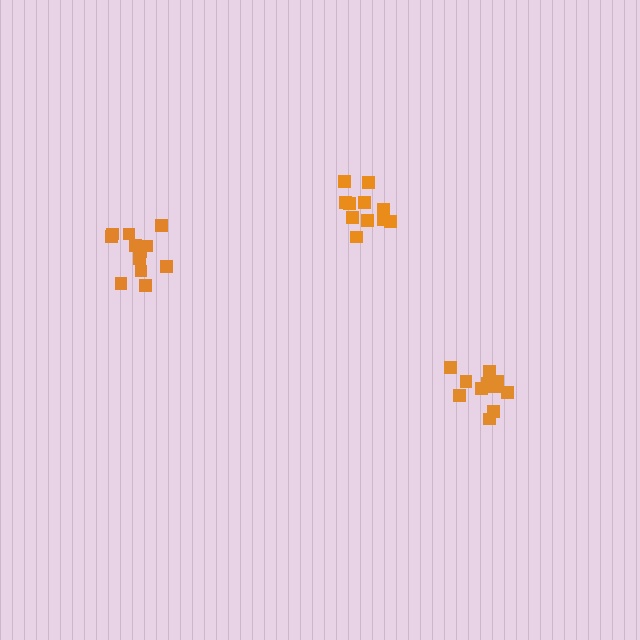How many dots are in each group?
Group 1: 12 dots, Group 2: 12 dots, Group 3: 11 dots (35 total).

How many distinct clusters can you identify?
There are 3 distinct clusters.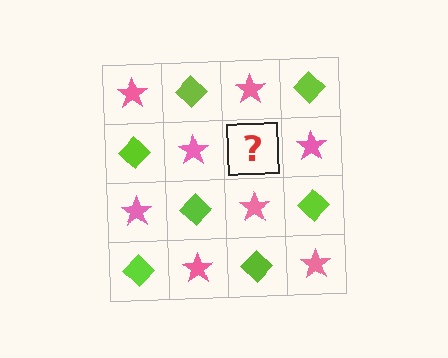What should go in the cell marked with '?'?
The missing cell should contain a lime diamond.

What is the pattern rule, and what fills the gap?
The rule is that it alternates pink star and lime diamond in a checkerboard pattern. The gap should be filled with a lime diamond.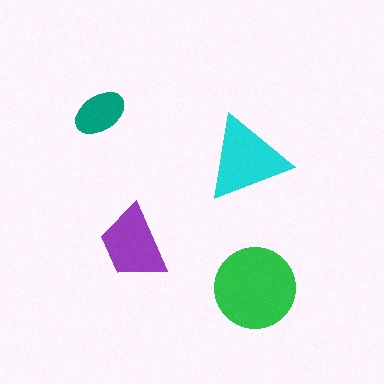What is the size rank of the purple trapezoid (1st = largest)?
3rd.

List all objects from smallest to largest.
The teal ellipse, the purple trapezoid, the cyan triangle, the green circle.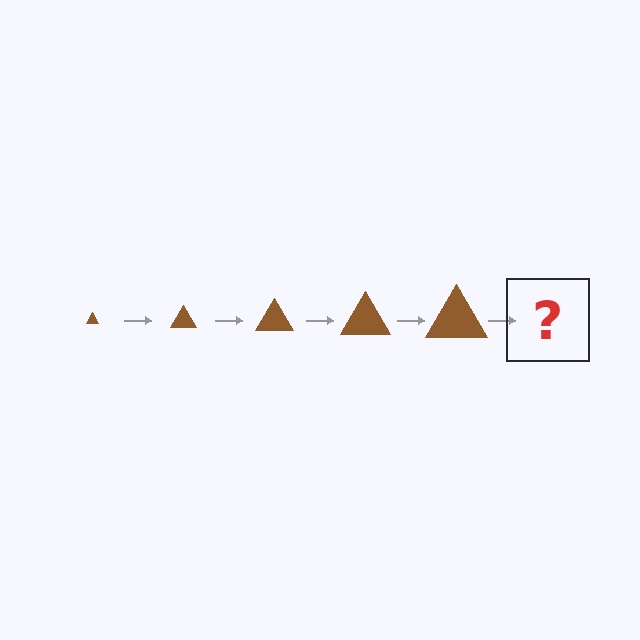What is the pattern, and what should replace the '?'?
The pattern is that the triangle gets progressively larger each step. The '?' should be a brown triangle, larger than the previous one.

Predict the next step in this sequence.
The next step is a brown triangle, larger than the previous one.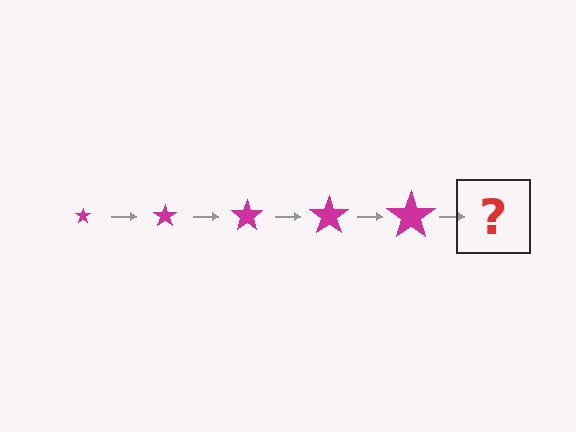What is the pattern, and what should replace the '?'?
The pattern is that the star gets progressively larger each step. The '?' should be a magenta star, larger than the previous one.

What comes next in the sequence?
The next element should be a magenta star, larger than the previous one.